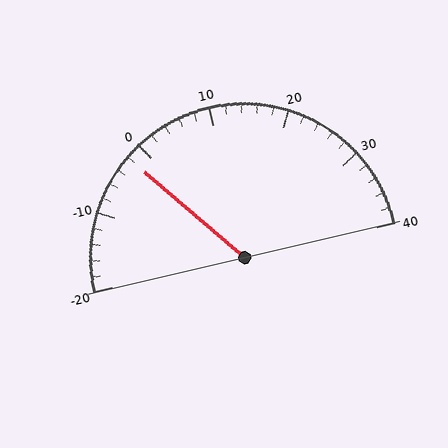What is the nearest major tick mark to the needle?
The nearest major tick mark is 0.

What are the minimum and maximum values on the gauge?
The gauge ranges from -20 to 40.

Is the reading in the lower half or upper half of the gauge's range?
The reading is in the lower half of the range (-20 to 40).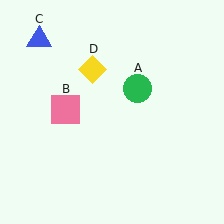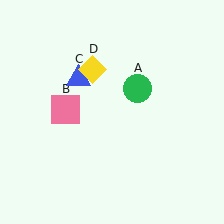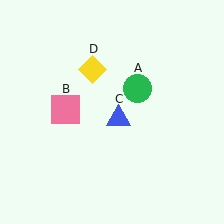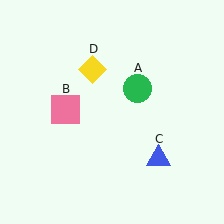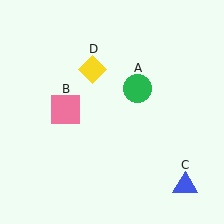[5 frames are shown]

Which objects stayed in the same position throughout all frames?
Green circle (object A) and pink square (object B) and yellow diamond (object D) remained stationary.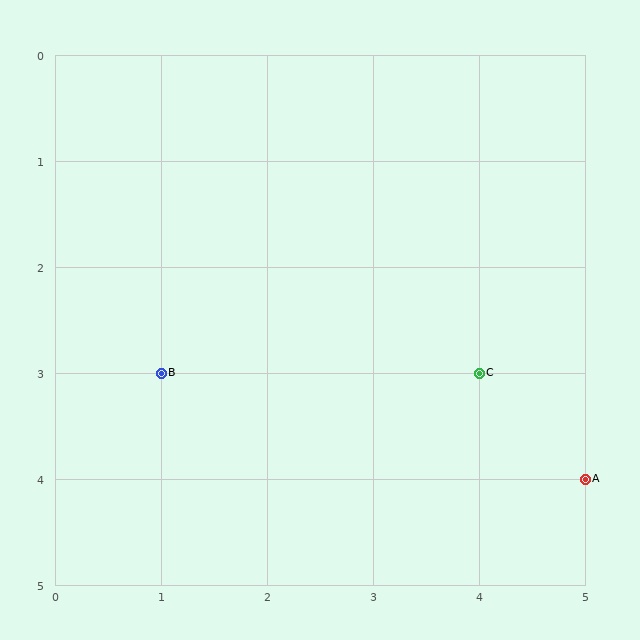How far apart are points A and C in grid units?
Points A and C are 1 column and 1 row apart (about 1.4 grid units diagonally).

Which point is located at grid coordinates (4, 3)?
Point C is at (4, 3).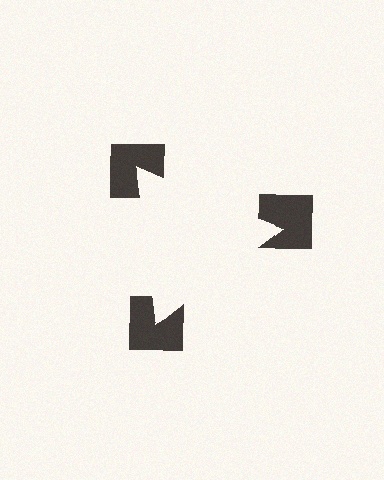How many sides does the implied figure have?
3 sides.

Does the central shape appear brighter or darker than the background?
It typically appears slightly brighter than the background, even though no actual brightness change is drawn.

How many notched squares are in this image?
There are 3 — one at each vertex of the illusory triangle.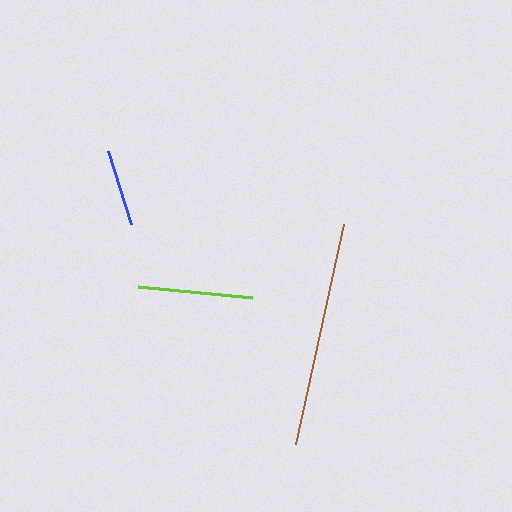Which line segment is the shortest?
The blue line is the shortest at approximately 77 pixels.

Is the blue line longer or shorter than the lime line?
The lime line is longer than the blue line.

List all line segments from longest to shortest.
From longest to shortest: brown, lime, blue.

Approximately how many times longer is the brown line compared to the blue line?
The brown line is approximately 2.9 times the length of the blue line.